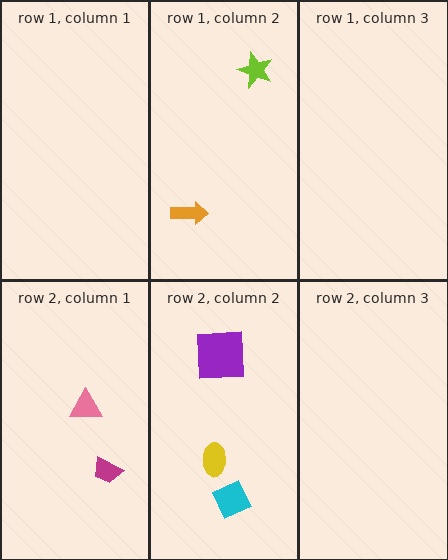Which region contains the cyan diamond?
The row 2, column 2 region.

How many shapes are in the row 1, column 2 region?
2.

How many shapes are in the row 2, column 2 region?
3.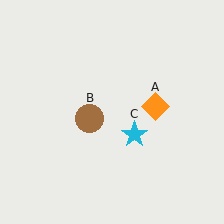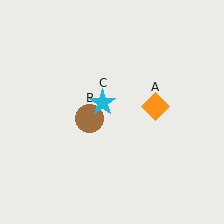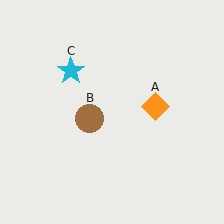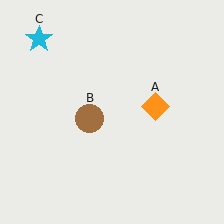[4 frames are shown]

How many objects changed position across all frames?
1 object changed position: cyan star (object C).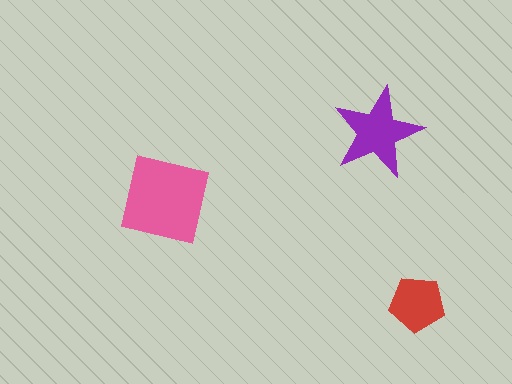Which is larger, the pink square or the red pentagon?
The pink square.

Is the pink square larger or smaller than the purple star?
Larger.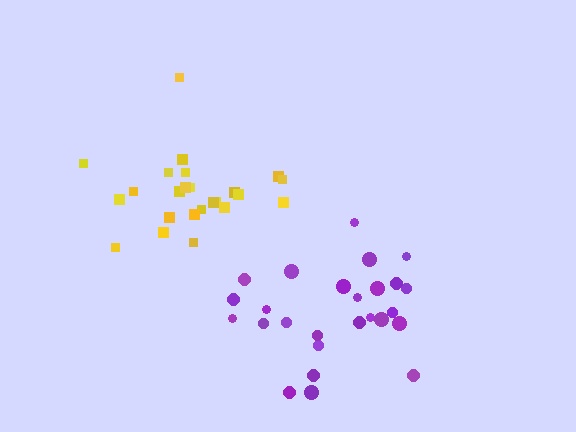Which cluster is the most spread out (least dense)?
Purple.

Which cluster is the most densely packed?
Yellow.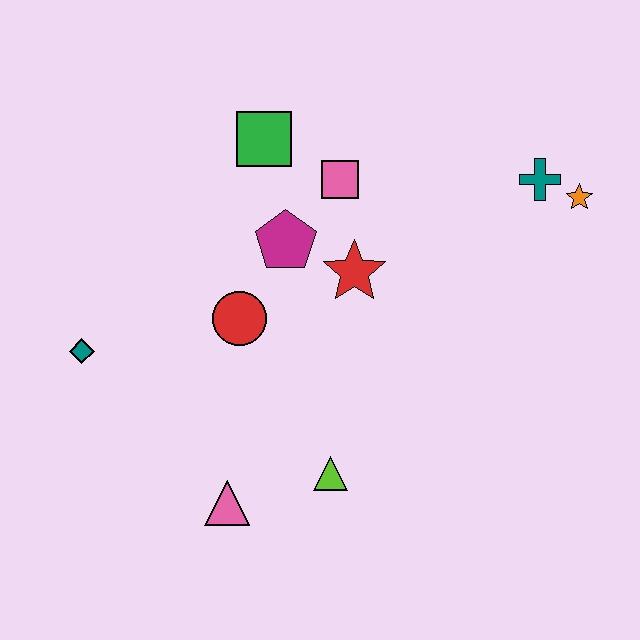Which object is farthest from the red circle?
The orange star is farthest from the red circle.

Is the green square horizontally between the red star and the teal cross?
No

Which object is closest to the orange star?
The teal cross is closest to the orange star.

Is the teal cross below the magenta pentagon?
No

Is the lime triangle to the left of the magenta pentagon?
No